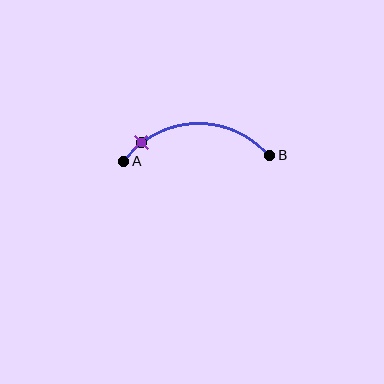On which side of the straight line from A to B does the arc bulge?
The arc bulges above the straight line connecting A and B.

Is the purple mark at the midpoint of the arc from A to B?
No. The purple mark lies on the arc but is closer to endpoint A. The arc midpoint would be at the point on the curve equidistant along the arc from both A and B.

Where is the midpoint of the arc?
The arc midpoint is the point on the curve farthest from the straight line joining A and B. It sits above that line.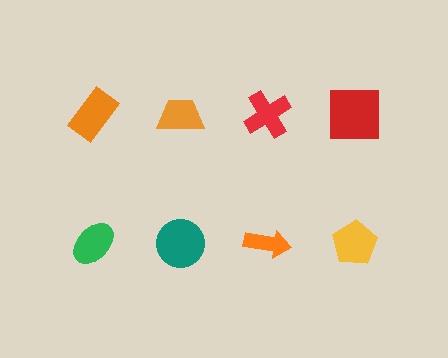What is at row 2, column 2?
A teal circle.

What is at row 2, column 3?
An orange arrow.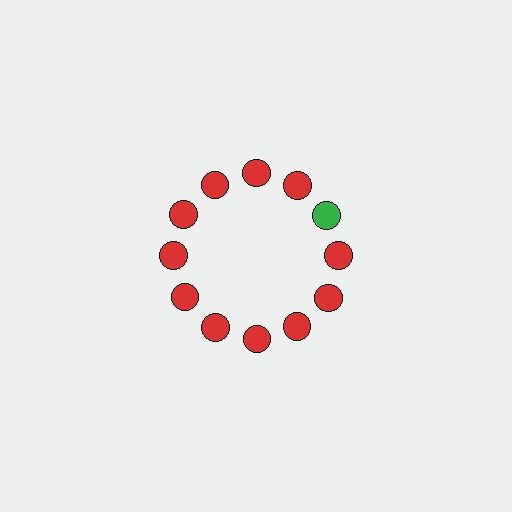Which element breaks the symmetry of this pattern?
The green circle at roughly the 2 o'clock position breaks the symmetry. All other shapes are red circles.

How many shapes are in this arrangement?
There are 12 shapes arranged in a ring pattern.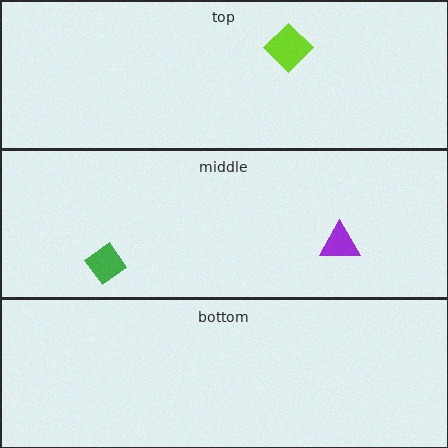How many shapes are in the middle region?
2.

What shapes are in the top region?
The lime diamond.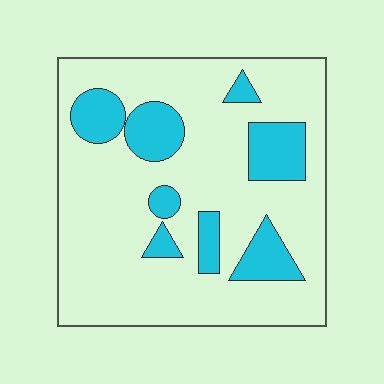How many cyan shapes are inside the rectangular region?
8.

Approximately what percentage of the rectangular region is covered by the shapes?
Approximately 20%.